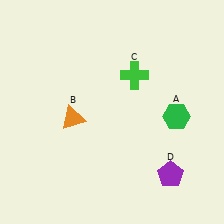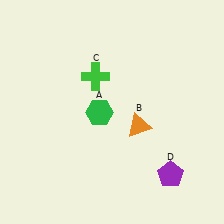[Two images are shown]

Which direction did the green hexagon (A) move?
The green hexagon (A) moved left.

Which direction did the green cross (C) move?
The green cross (C) moved left.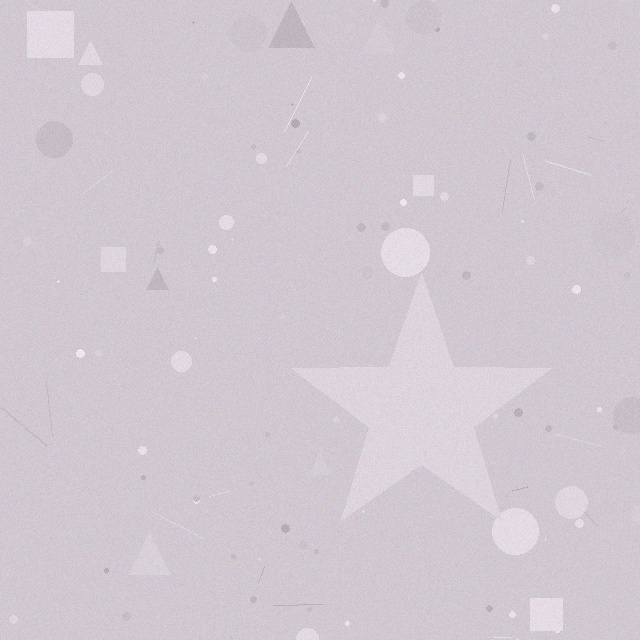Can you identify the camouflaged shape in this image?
The camouflaged shape is a star.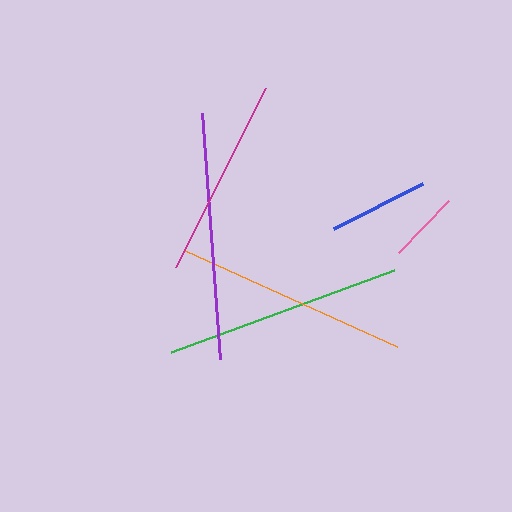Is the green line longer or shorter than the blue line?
The green line is longer than the blue line.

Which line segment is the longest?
The purple line is the longest at approximately 247 pixels.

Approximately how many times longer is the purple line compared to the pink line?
The purple line is approximately 3.4 times the length of the pink line.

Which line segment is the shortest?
The pink line is the shortest at approximately 73 pixels.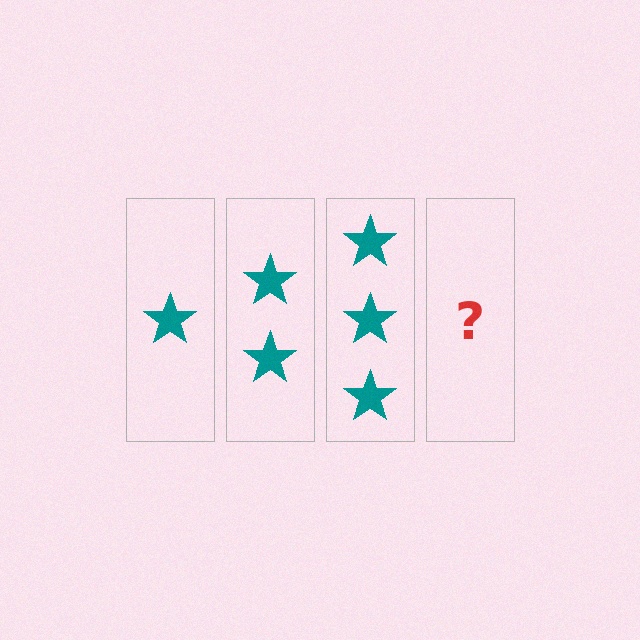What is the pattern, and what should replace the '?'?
The pattern is that each step adds one more star. The '?' should be 4 stars.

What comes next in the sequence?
The next element should be 4 stars.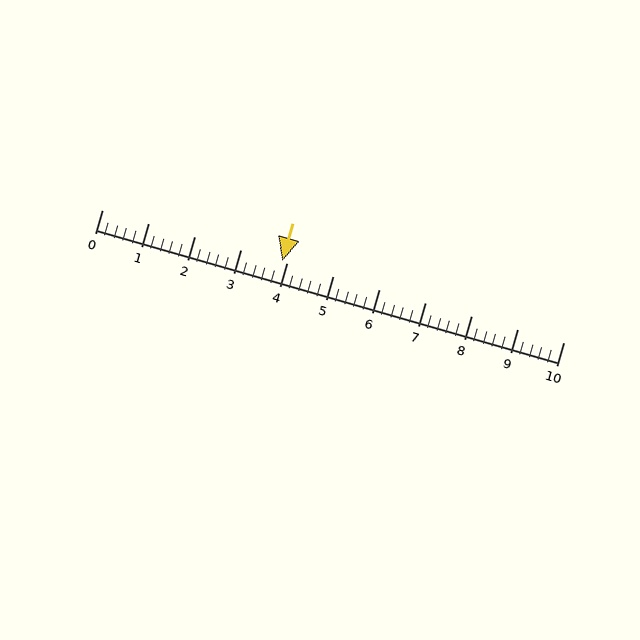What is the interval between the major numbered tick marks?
The major tick marks are spaced 1 units apart.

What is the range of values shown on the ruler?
The ruler shows values from 0 to 10.